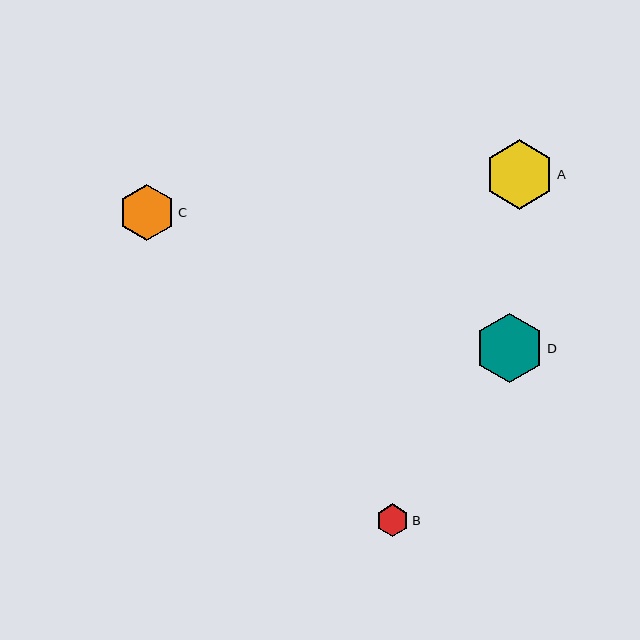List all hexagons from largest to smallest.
From largest to smallest: D, A, C, B.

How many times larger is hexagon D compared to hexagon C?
Hexagon D is approximately 1.2 times the size of hexagon C.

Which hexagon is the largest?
Hexagon D is the largest with a size of approximately 70 pixels.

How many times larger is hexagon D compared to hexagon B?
Hexagon D is approximately 2.2 times the size of hexagon B.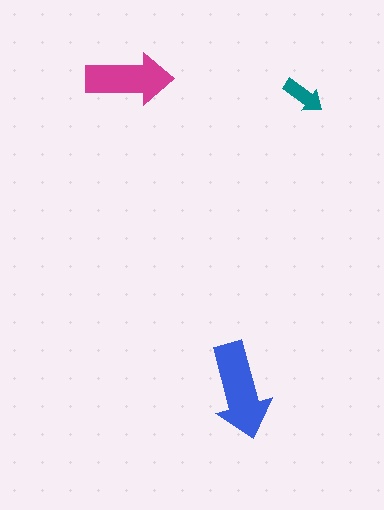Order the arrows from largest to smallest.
the blue one, the magenta one, the teal one.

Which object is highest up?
The magenta arrow is topmost.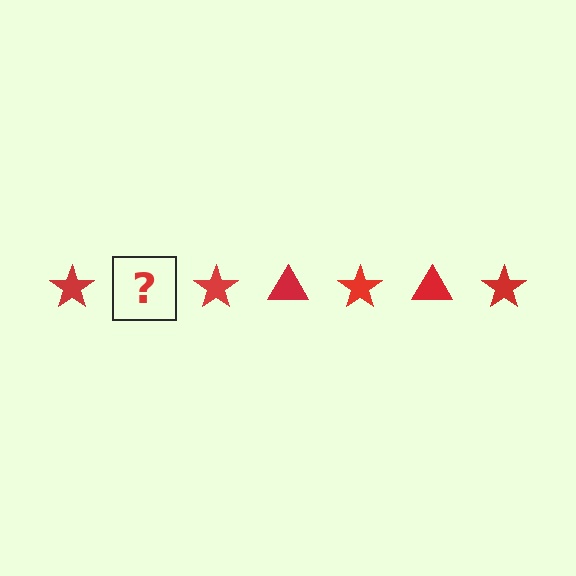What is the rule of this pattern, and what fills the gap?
The rule is that the pattern cycles through star, triangle shapes in red. The gap should be filled with a red triangle.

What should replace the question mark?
The question mark should be replaced with a red triangle.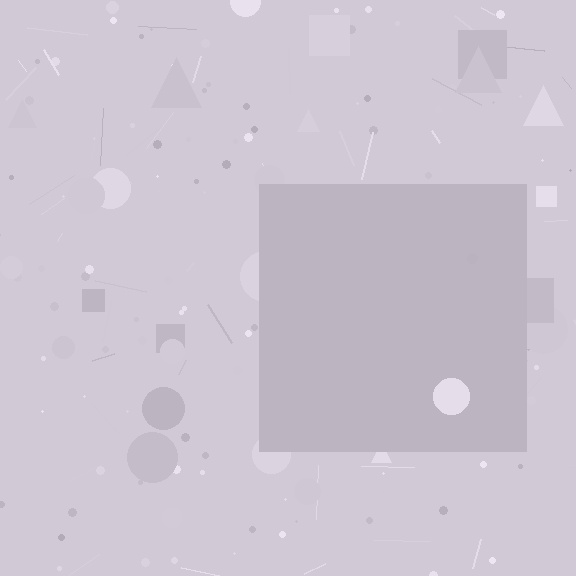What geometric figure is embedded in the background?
A square is embedded in the background.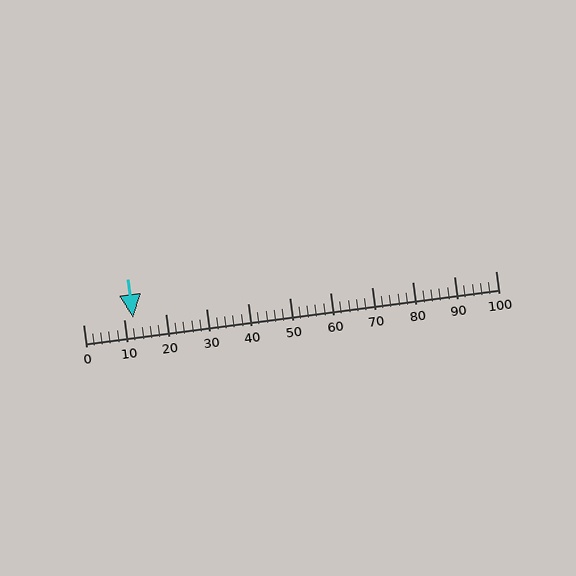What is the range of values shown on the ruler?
The ruler shows values from 0 to 100.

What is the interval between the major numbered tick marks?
The major tick marks are spaced 10 units apart.